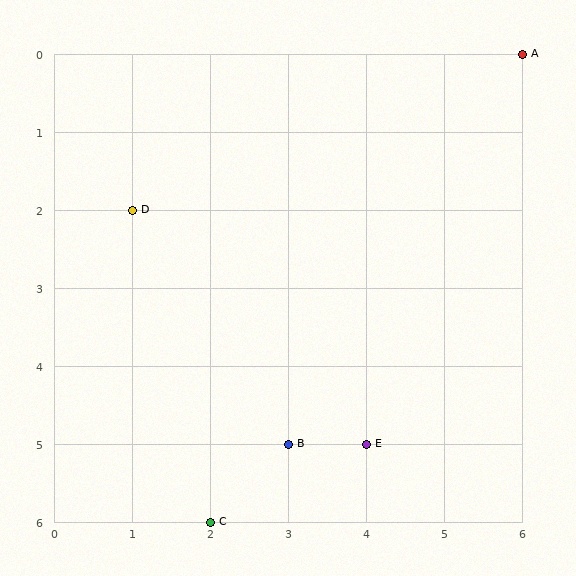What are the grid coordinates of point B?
Point B is at grid coordinates (3, 5).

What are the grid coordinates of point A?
Point A is at grid coordinates (6, 0).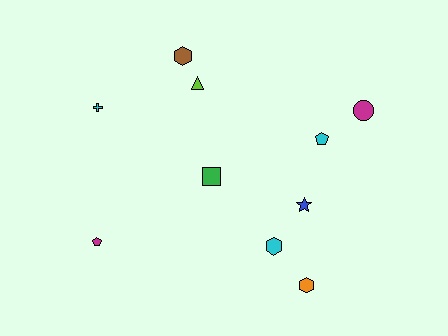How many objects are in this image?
There are 10 objects.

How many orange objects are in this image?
There is 1 orange object.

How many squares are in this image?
There is 1 square.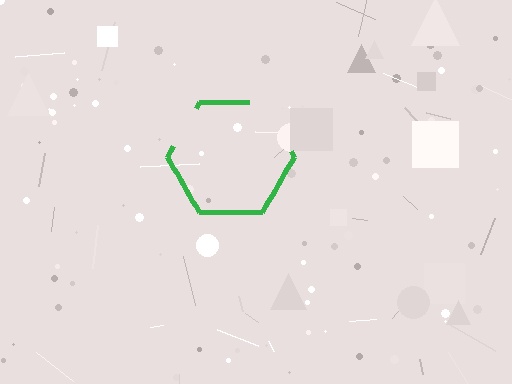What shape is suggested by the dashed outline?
The dashed outline suggests a hexagon.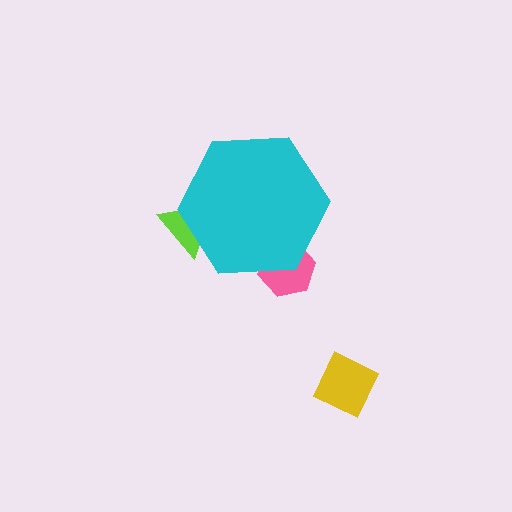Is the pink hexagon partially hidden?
Yes, the pink hexagon is partially hidden behind the cyan hexagon.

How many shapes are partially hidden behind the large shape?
2 shapes are partially hidden.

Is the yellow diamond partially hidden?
No, the yellow diamond is fully visible.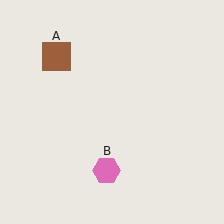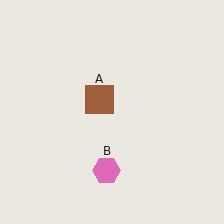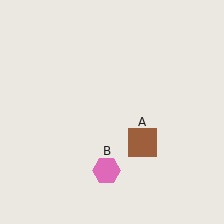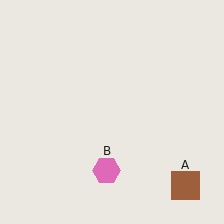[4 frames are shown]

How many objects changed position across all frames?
1 object changed position: brown square (object A).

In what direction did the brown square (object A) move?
The brown square (object A) moved down and to the right.